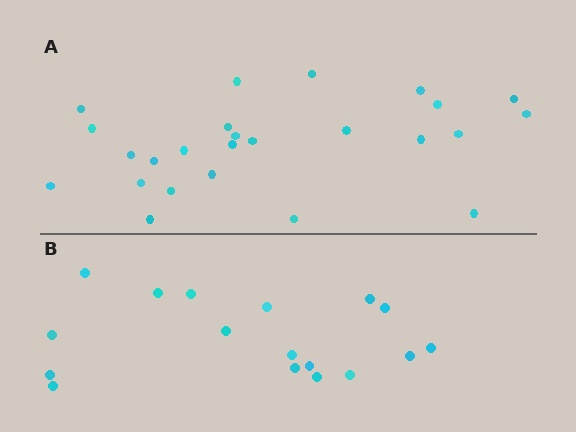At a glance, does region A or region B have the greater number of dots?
Region A (the top region) has more dots.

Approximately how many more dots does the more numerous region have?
Region A has roughly 8 or so more dots than region B.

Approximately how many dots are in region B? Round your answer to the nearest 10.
About 20 dots. (The exact count is 17, which rounds to 20.)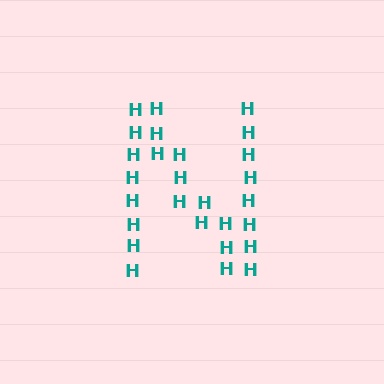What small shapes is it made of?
It is made of small letter H's.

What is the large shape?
The large shape is the letter N.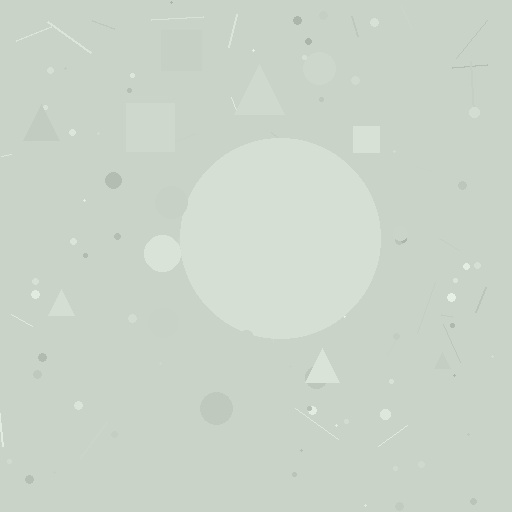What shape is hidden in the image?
A circle is hidden in the image.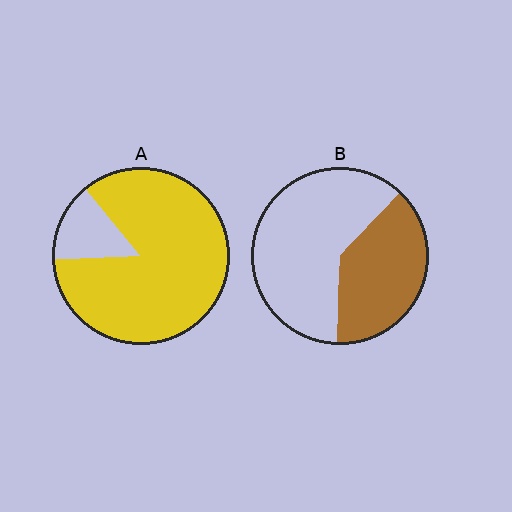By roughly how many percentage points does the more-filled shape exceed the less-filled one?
By roughly 45 percentage points (A over B).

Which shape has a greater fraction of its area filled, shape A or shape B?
Shape A.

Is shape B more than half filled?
No.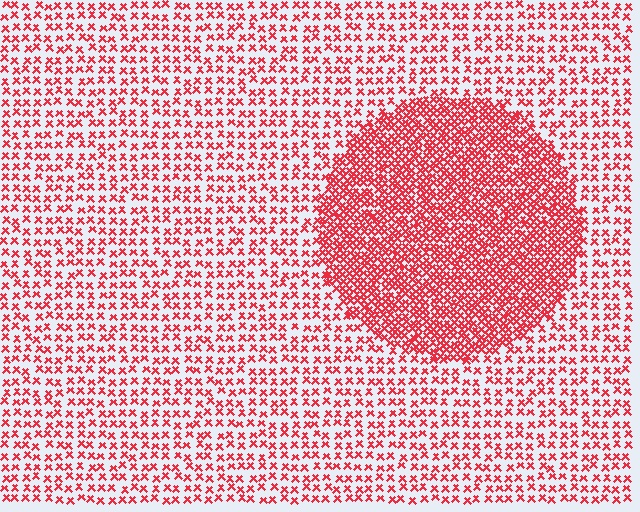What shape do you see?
I see a circle.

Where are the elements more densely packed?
The elements are more densely packed inside the circle boundary.